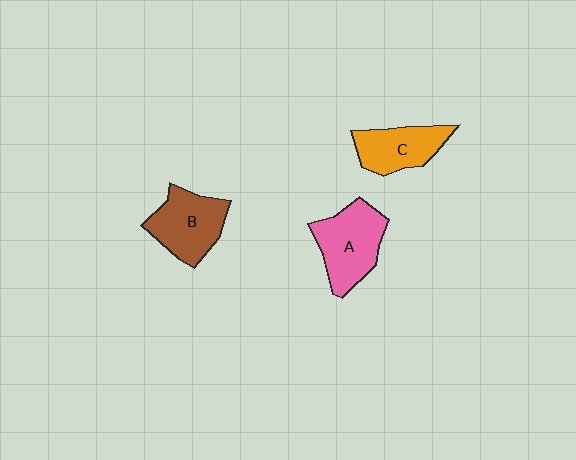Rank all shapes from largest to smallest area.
From largest to smallest: A (pink), B (brown), C (orange).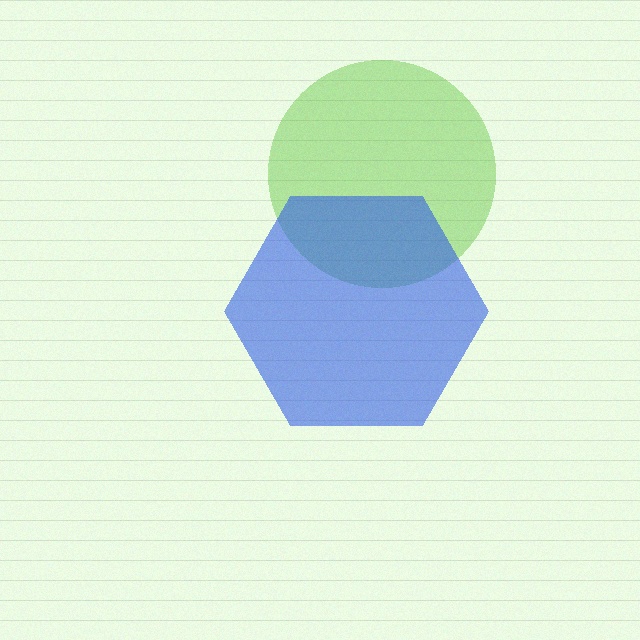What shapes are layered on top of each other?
The layered shapes are: a lime circle, a blue hexagon.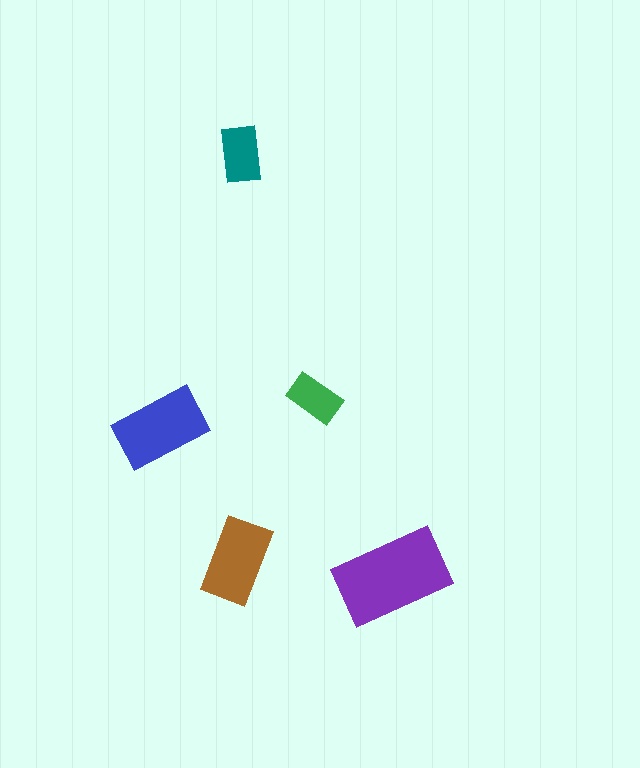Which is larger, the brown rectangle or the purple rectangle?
The purple one.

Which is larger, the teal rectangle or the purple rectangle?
The purple one.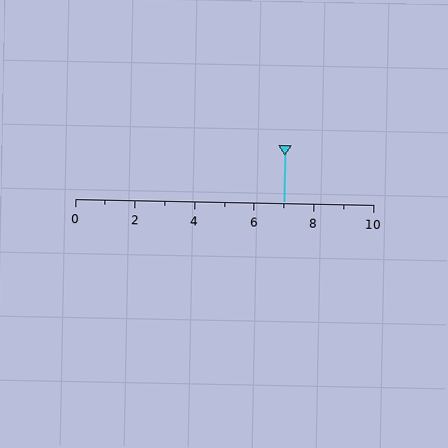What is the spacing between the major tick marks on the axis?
The major ticks are spaced 2 apart.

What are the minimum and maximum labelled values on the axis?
The axis runs from 0 to 10.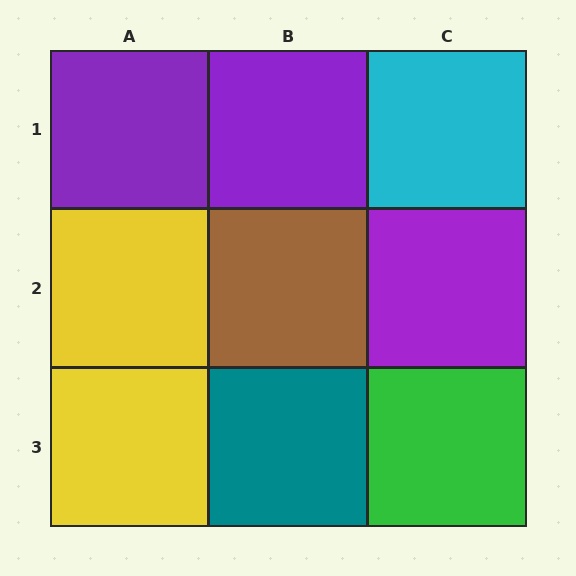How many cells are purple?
3 cells are purple.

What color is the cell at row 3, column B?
Teal.